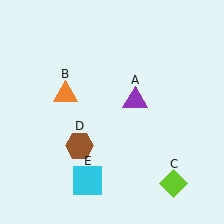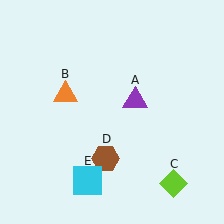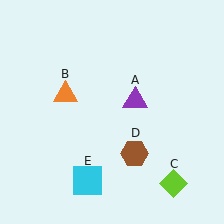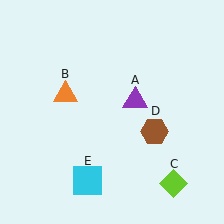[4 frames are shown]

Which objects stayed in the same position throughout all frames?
Purple triangle (object A) and orange triangle (object B) and lime diamond (object C) and cyan square (object E) remained stationary.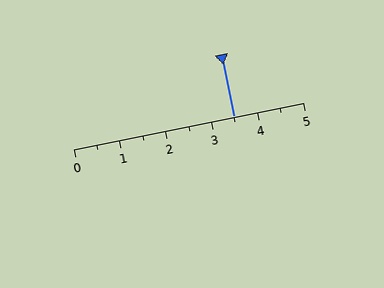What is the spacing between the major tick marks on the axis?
The major ticks are spaced 1 apart.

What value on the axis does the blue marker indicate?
The marker indicates approximately 3.5.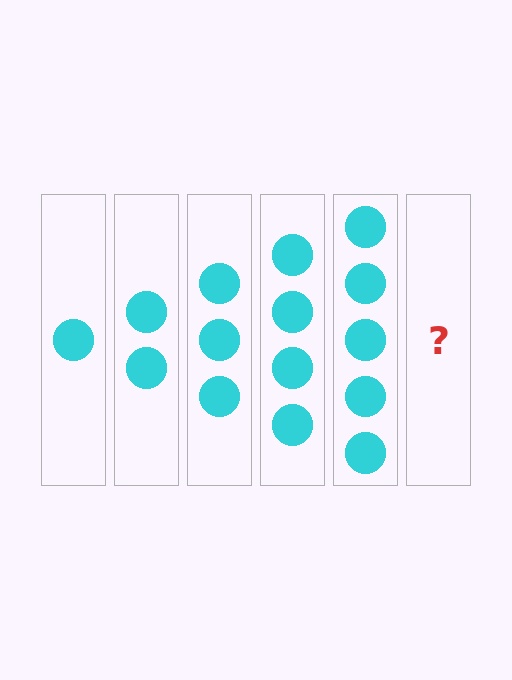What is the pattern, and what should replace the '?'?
The pattern is that each step adds one more circle. The '?' should be 6 circles.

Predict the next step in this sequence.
The next step is 6 circles.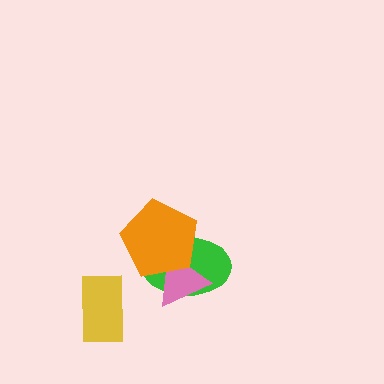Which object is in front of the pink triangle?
The orange pentagon is in front of the pink triangle.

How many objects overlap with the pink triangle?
2 objects overlap with the pink triangle.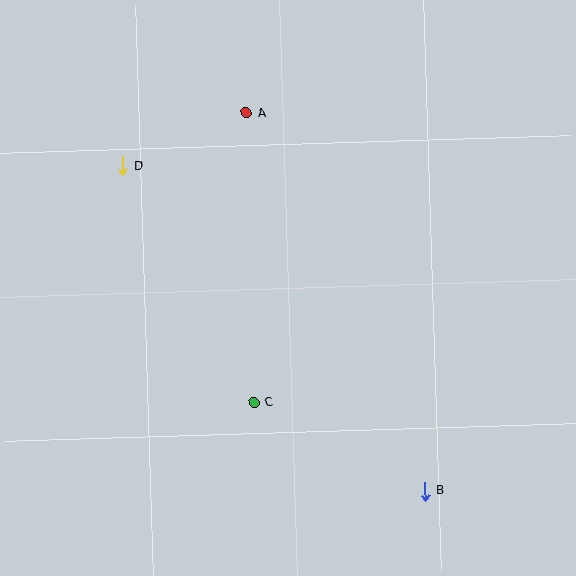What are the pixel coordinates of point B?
Point B is at (425, 491).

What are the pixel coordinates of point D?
Point D is at (123, 166).